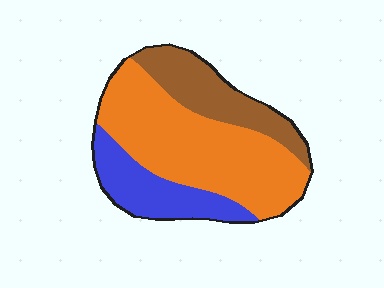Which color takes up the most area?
Orange, at roughly 55%.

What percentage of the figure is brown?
Brown takes up between a sixth and a third of the figure.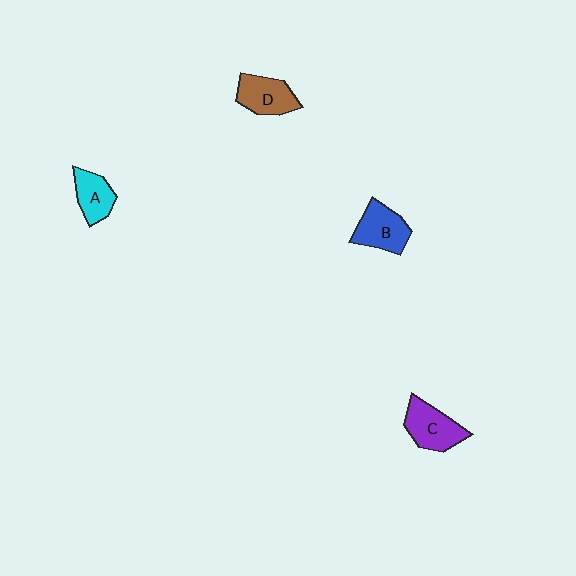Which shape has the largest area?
Shape C (purple).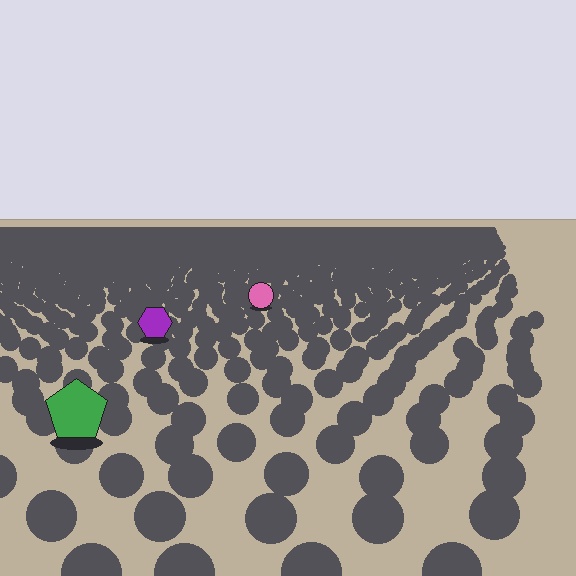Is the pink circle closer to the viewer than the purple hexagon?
No. The purple hexagon is closer — you can tell from the texture gradient: the ground texture is coarser near it.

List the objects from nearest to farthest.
From nearest to farthest: the green pentagon, the purple hexagon, the pink circle.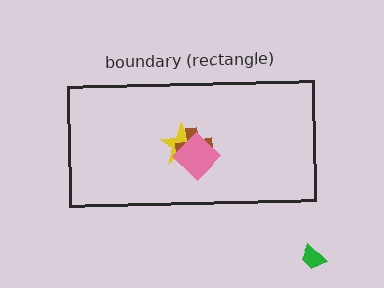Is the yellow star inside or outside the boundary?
Inside.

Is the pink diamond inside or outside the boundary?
Inside.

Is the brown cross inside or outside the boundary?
Inside.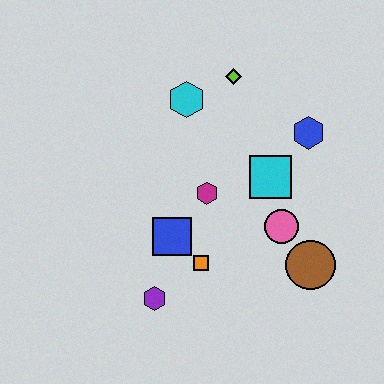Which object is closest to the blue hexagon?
The cyan square is closest to the blue hexagon.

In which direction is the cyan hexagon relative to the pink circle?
The cyan hexagon is above the pink circle.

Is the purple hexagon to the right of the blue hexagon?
No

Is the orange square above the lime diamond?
No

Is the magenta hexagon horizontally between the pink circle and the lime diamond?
No